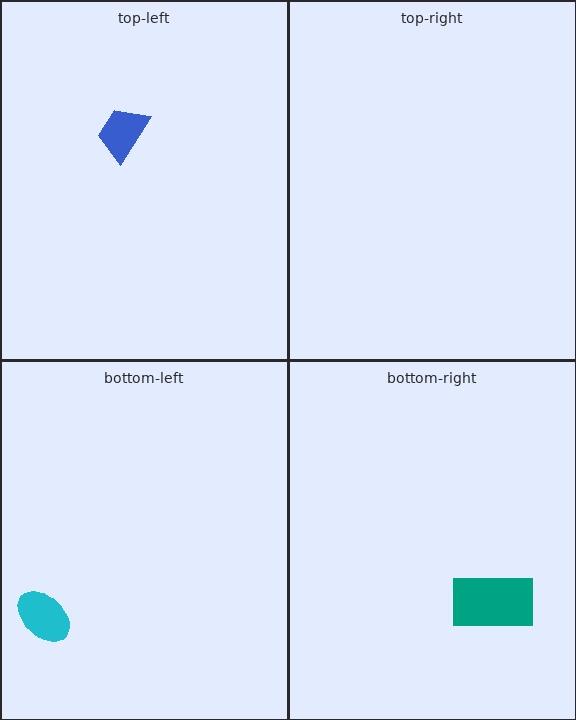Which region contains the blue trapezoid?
The top-left region.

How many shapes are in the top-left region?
1.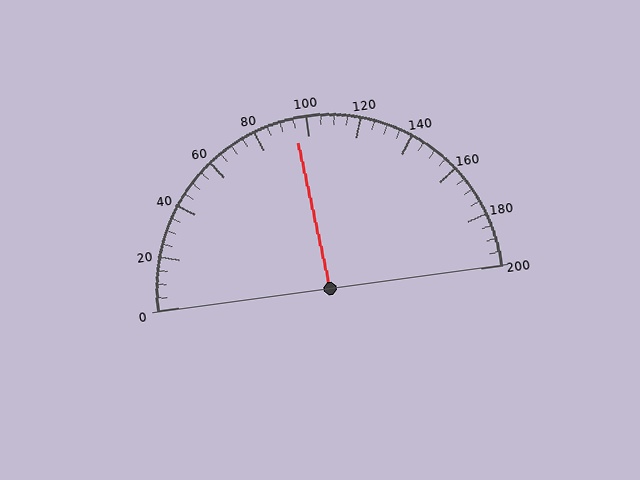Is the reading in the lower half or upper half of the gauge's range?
The reading is in the lower half of the range (0 to 200).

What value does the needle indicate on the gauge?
The needle indicates approximately 95.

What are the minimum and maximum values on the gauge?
The gauge ranges from 0 to 200.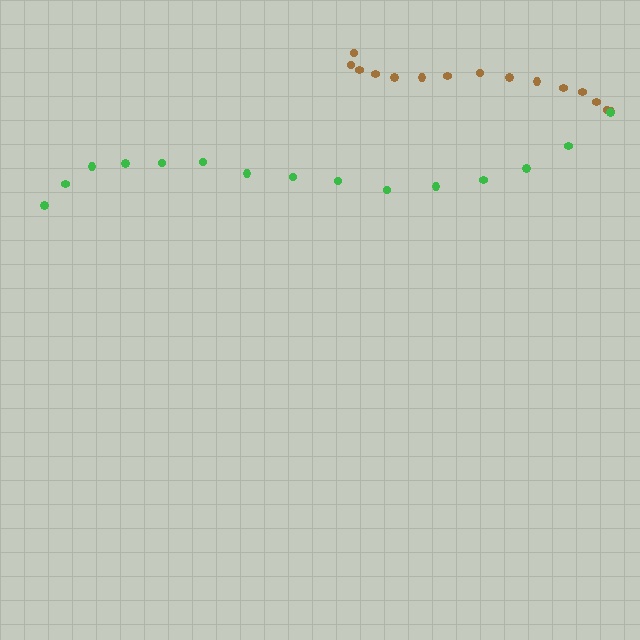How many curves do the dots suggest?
There are 2 distinct paths.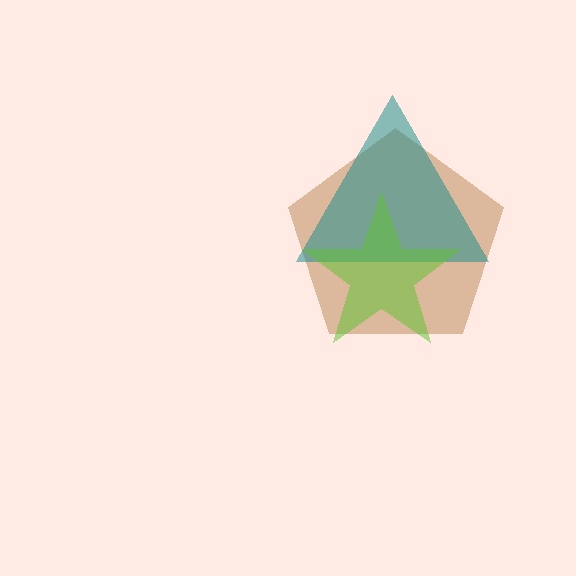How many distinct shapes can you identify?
There are 3 distinct shapes: a brown pentagon, a teal triangle, a lime star.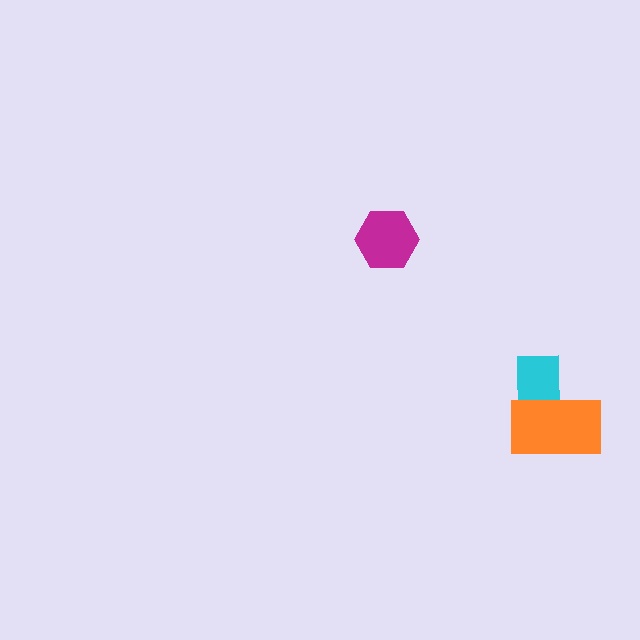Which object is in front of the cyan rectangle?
The orange rectangle is in front of the cyan rectangle.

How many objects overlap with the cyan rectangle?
1 object overlaps with the cyan rectangle.